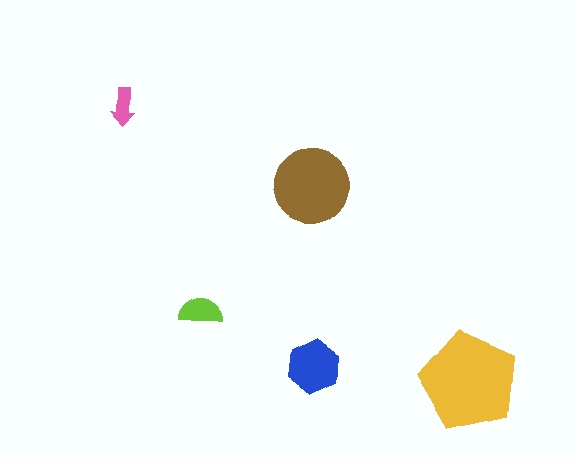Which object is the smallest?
The pink arrow.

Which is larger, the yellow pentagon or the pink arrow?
The yellow pentagon.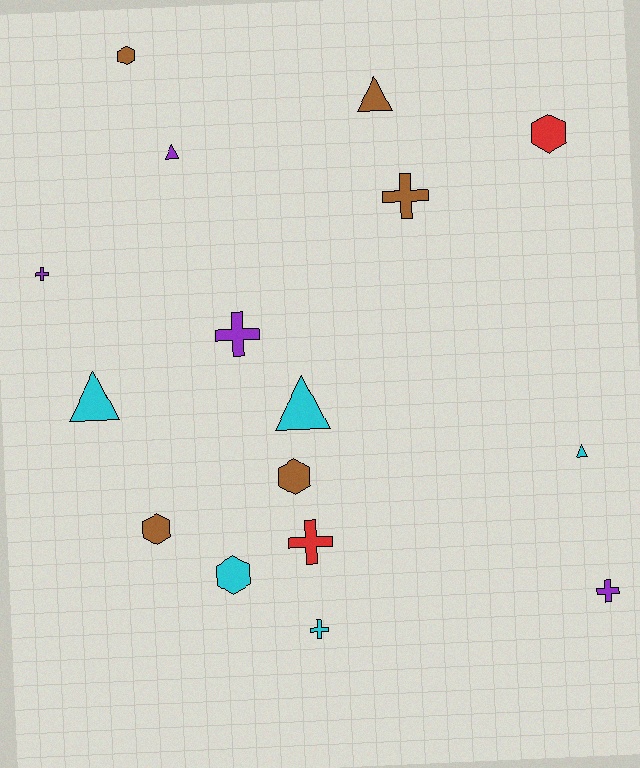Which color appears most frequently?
Brown, with 5 objects.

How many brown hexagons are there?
There are 3 brown hexagons.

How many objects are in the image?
There are 16 objects.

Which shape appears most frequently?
Cross, with 6 objects.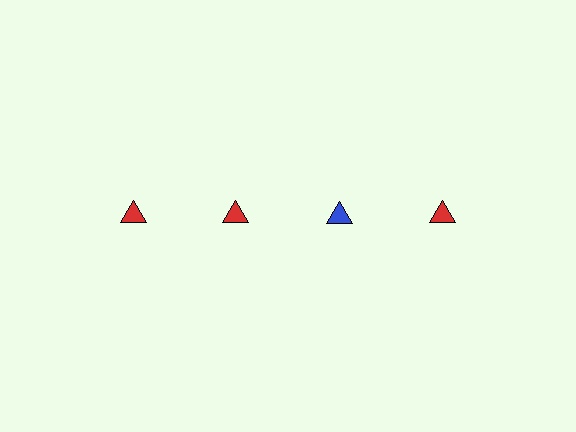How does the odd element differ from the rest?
It has a different color: blue instead of red.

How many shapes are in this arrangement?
There are 4 shapes arranged in a grid pattern.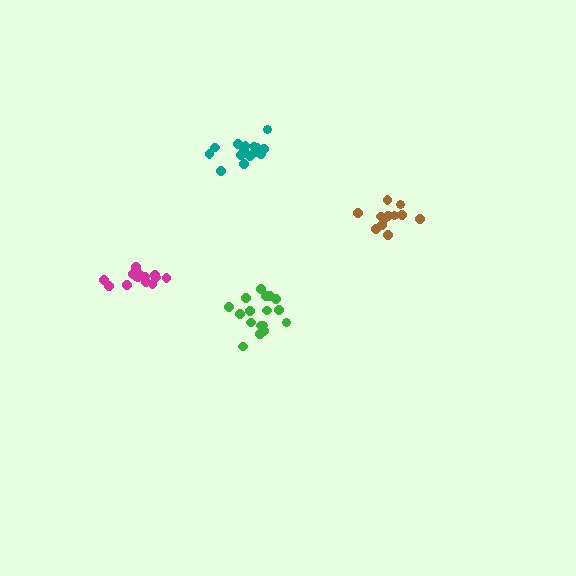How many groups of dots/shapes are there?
There are 4 groups.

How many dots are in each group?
Group 1: 12 dots, Group 2: 17 dots, Group 3: 16 dots, Group 4: 15 dots (60 total).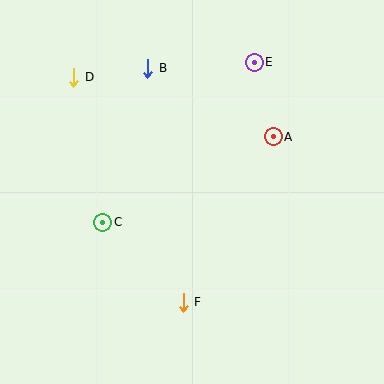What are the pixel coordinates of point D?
Point D is at (74, 77).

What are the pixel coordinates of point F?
Point F is at (183, 302).